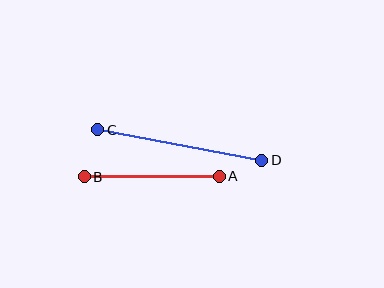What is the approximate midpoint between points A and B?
The midpoint is at approximately (152, 177) pixels.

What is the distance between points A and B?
The distance is approximately 135 pixels.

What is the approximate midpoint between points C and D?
The midpoint is at approximately (180, 145) pixels.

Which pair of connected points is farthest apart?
Points C and D are farthest apart.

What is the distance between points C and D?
The distance is approximately 167 pixels.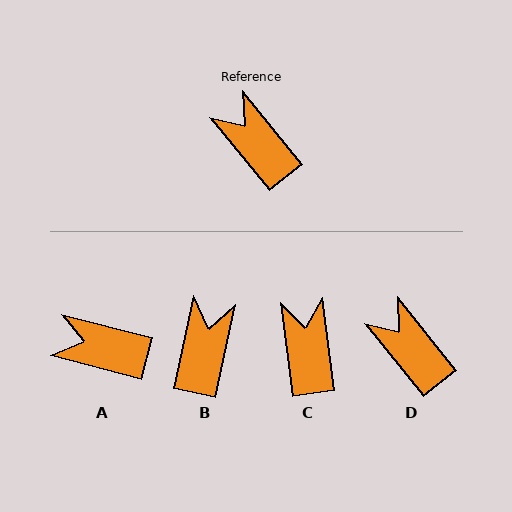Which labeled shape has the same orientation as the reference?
D.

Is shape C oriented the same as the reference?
No, it is off by about 32 degrees.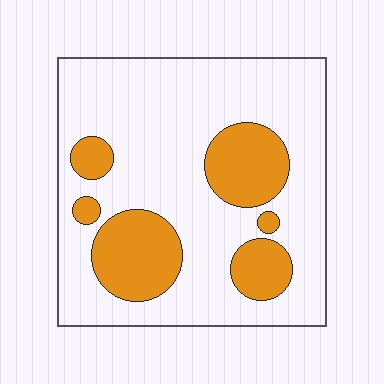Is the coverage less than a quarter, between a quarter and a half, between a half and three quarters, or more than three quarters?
Less than a quarter.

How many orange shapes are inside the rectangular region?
6.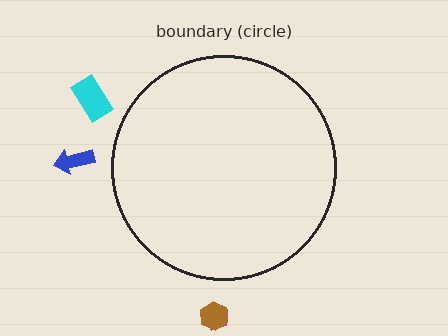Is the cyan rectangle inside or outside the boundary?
Outside.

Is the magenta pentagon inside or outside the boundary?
Outside.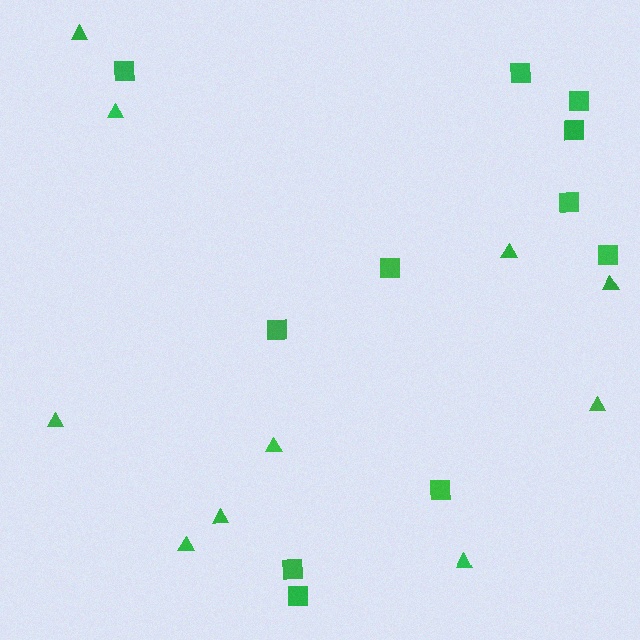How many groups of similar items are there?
There are 2 groups: one group of squares (11) and one group of triangles (10).